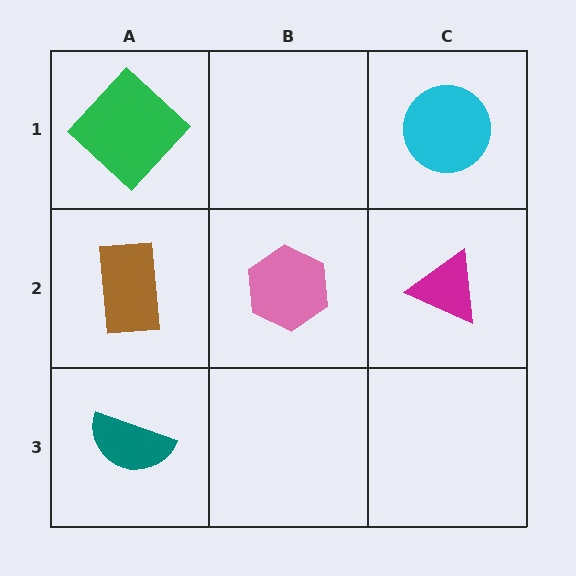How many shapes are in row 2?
3 shapes.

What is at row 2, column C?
A magenta triangle.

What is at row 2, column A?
A brown rectangle.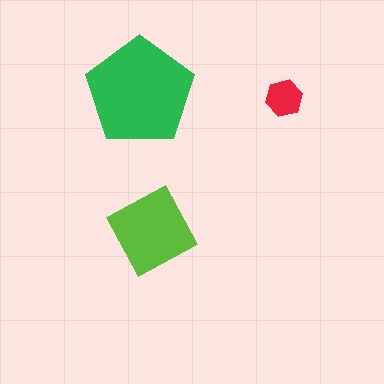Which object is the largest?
The green pentagon.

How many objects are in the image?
There are 3 objects in the image.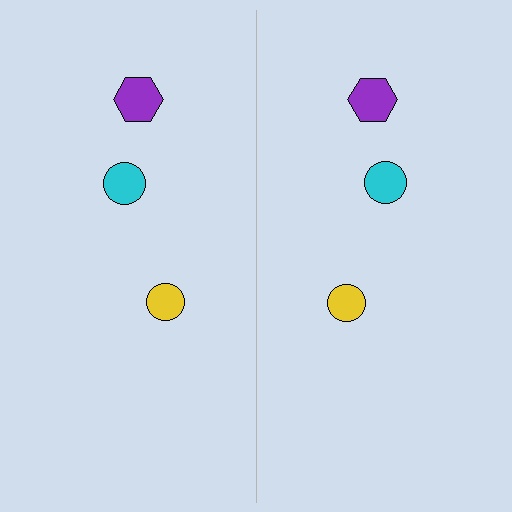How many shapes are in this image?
There are 6 shapes in this image.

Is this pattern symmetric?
Yes, this pattern has bilateral (reflection) symmetry.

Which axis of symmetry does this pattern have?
The pattern has a vertical axis of symmetry running through the center of the image.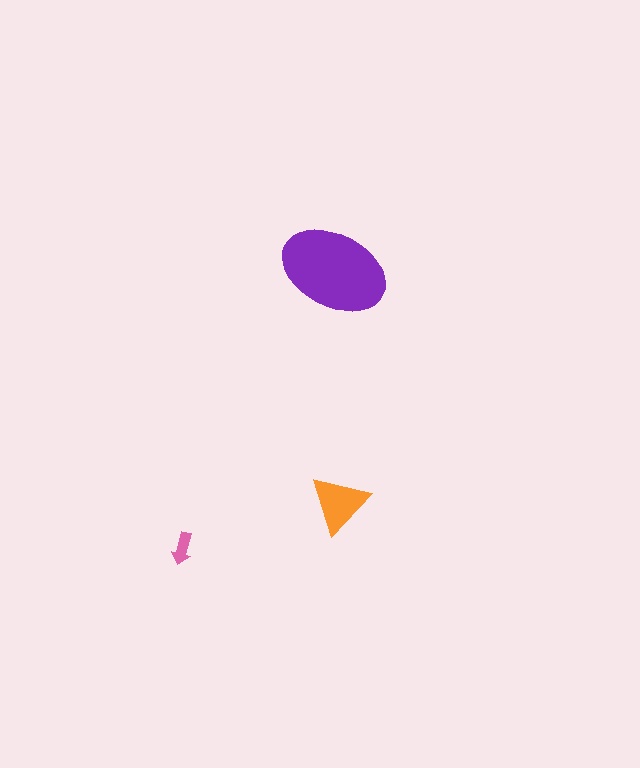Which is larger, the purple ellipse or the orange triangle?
The purple ellipse.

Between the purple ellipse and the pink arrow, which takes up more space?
The purple ellipse.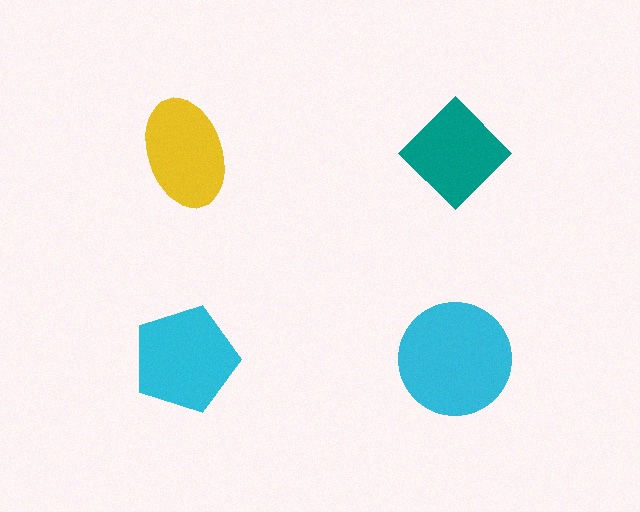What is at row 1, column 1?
A yellow ellipse.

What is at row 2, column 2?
A cyan circle.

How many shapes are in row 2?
2 shapes.